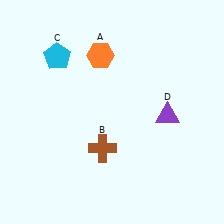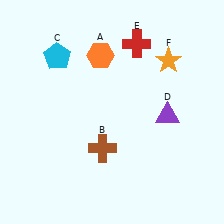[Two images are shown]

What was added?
A red cross (E), an orange star (F) were added in Image 2.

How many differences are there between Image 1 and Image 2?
There are 2 differences between the two images.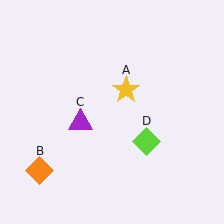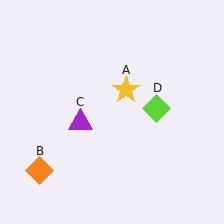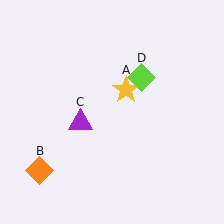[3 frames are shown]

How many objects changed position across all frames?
1 object changed position: lime diamond (object D).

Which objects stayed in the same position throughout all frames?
Yellow star (object A) and orange diamond (object B) and purple triangle (object C) remained stationary.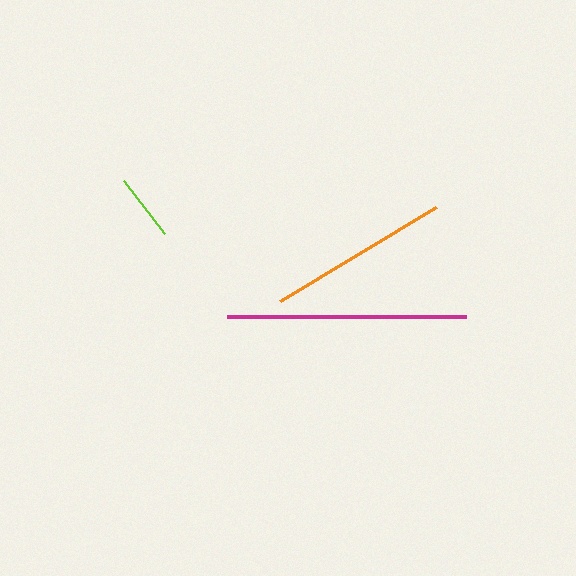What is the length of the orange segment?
The orange segment is approximately 183 pixels long.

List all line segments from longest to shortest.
From longest to shortest: magenta, orange, lime.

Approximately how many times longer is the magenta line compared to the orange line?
The magenta line is approximately 1.3 times the length of the orange line.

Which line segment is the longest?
The magenta line is the longest at approximately 239 pixels.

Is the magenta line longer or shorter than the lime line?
The magenta line is longer than the lime line.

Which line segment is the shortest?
The lime line is the shortest at approximately 67 pixels.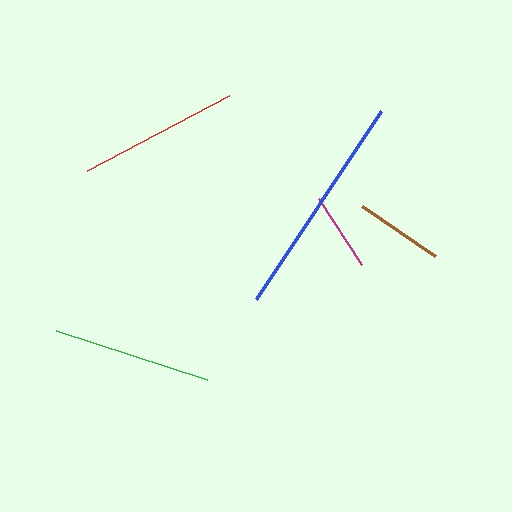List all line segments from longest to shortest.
From longest to shortest: blue, red, green, brown, magenta.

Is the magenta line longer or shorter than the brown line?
The brown line is longer than the magenta line.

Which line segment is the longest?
The blue line is the longest at approximately 226 pixels.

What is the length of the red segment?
The red segment is approximately 160 pixels long.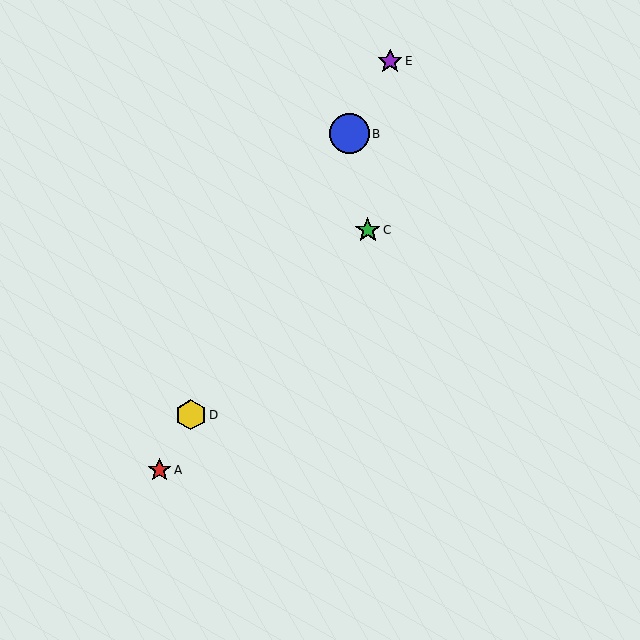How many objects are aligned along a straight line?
4 objects (A, B, D, E) are aligned along a straight line.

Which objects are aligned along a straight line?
Objects A, B, D, E are aligned along a straight line.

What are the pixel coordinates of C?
Object C is at (368, 230).